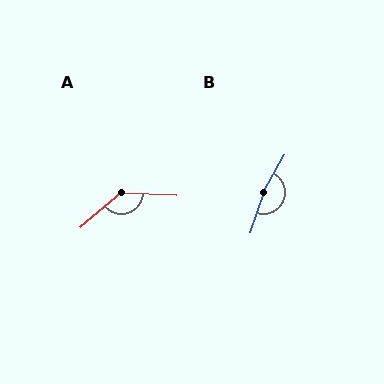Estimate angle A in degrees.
Approximately 137 degrees.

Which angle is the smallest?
A, at approximately 137 degrees.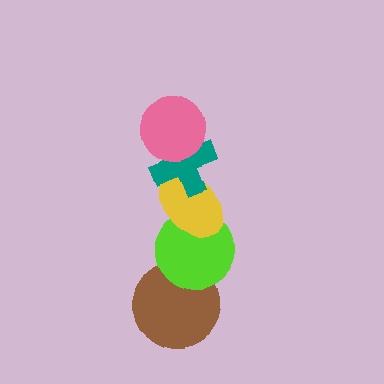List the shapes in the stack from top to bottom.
From top to bottom: the pink circle, the teal cross, the yellow ellipse, the lime circle, the brown circle.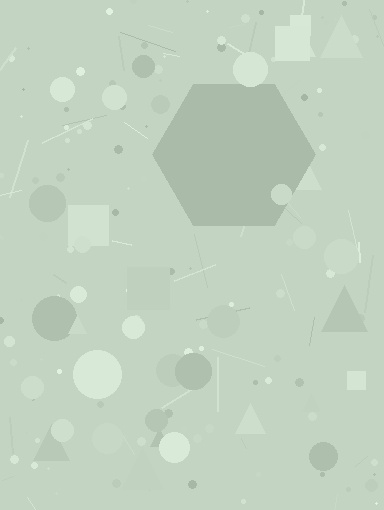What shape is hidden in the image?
A hexagon is hidden in the image.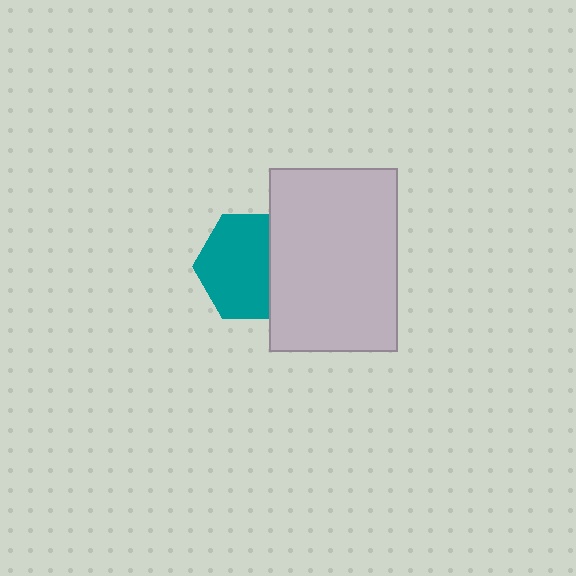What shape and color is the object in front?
The object in front is a light gray rectangle.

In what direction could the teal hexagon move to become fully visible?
The teal hexagon could move left. That would shift it out from behind the light gray rectangle entirely.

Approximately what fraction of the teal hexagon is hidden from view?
Roughly 30% of the teal hexagon is hidden behind the light gray rectangle.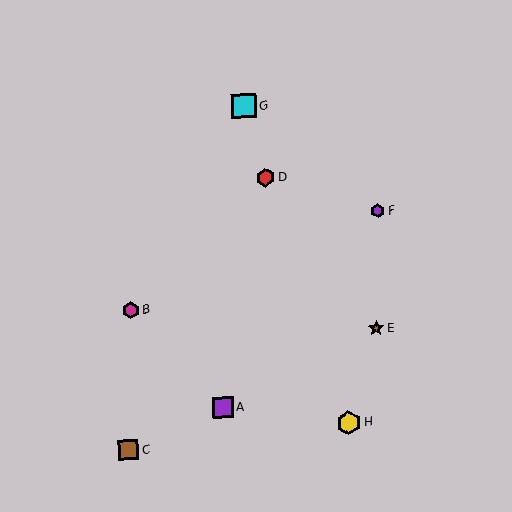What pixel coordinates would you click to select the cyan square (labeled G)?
Click at (244, 106) to select the cyan square G.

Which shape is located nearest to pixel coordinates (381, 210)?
The purple hexagon (labeled F) at (378, 211) is nearest to that location.